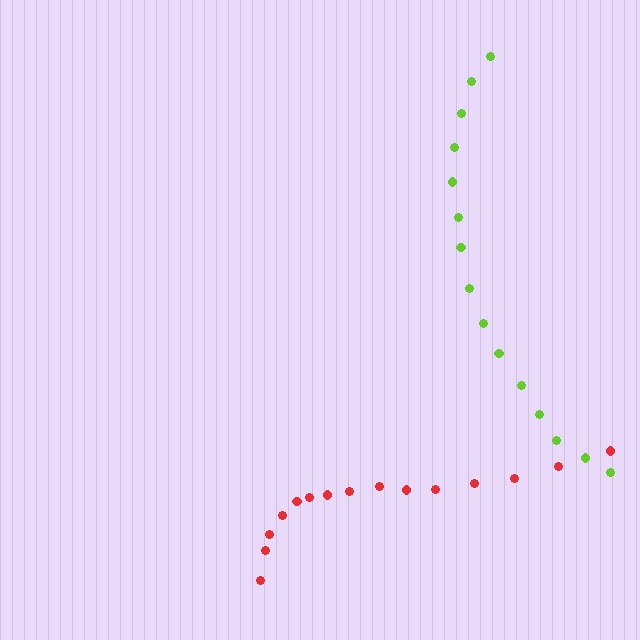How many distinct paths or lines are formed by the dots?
There are 2 distinct paths.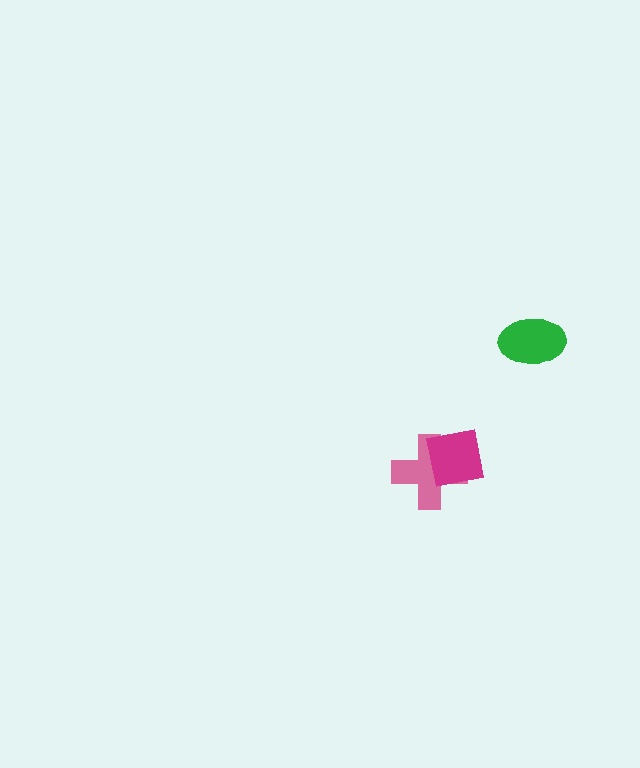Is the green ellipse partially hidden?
No, no other shape covers it.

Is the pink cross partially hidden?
Yes, it is partially covered by another shape.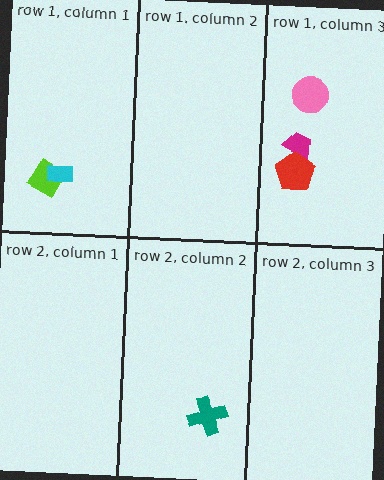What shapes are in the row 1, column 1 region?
The lime diamond, the cyan rectangle.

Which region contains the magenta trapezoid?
The row 1, column 3 region.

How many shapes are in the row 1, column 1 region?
2.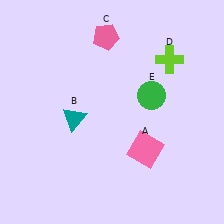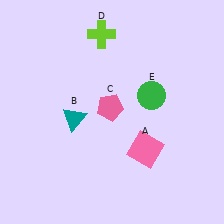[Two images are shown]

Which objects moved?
The objects that moved are: the pink pentagon (C), the lime cross (D).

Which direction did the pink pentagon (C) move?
The pink pentagon (C) moved down.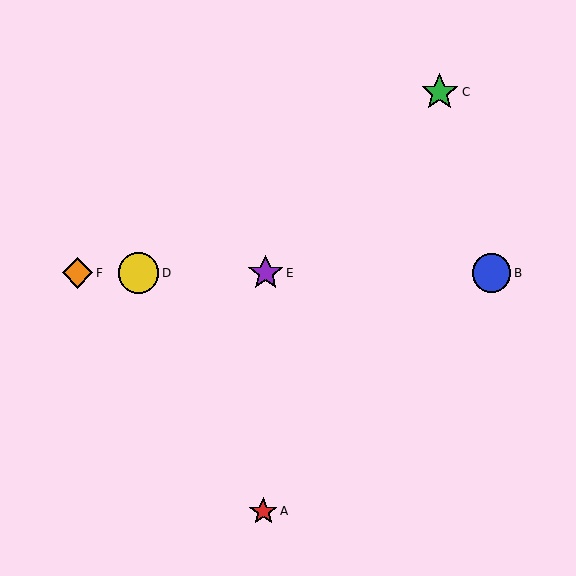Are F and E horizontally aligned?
Yes, both are at y≈273.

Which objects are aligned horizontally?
Objects B, D, E, F are aligned horizontally.